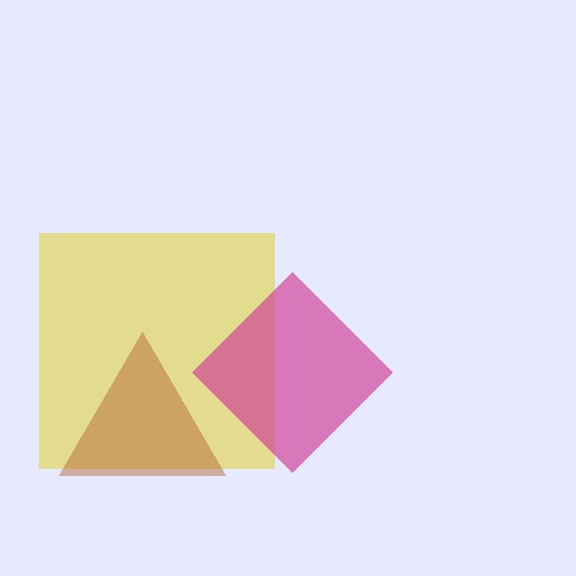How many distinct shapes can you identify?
There are 3 distinct shapes: a yellow square, a brown triangle, a magenta diamond.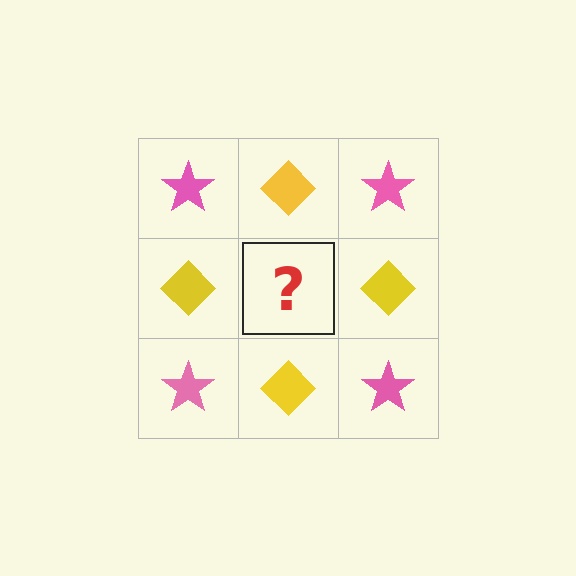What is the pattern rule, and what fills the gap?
The rule is that it alternates pink star and yellow diamond in a checkerboard pattern. The gap should be filled with a pink star.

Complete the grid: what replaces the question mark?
The question mark should be replaced with a pink star.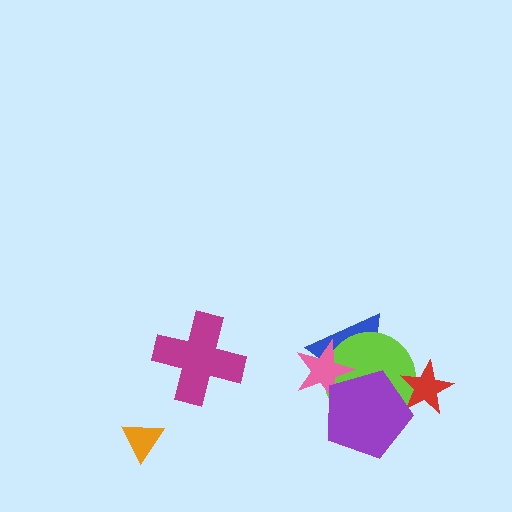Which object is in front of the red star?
The purple pentagon is in front of the red star.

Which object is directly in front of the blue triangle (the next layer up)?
The lime circle is directly in front of the blue triangle.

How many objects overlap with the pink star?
3 objects overlap with the pink star.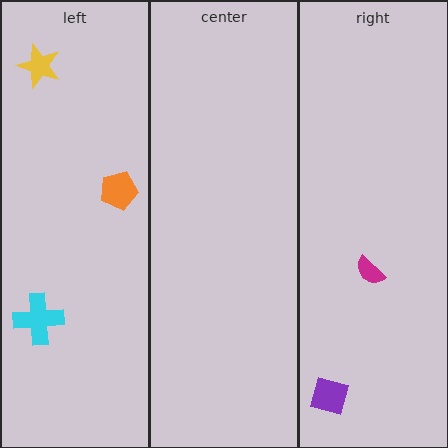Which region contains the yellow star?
The left region.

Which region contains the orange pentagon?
The left region.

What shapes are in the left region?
The cyan cross, the orange pentagon, the yellow star.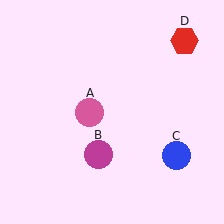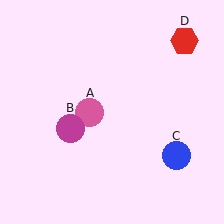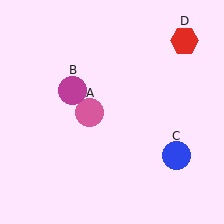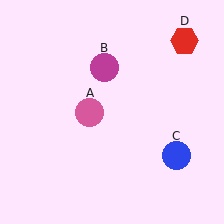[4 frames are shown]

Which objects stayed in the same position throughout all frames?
Pink circle (object A) and blue circle (object C) and red hexagon (object D) remained stationary.